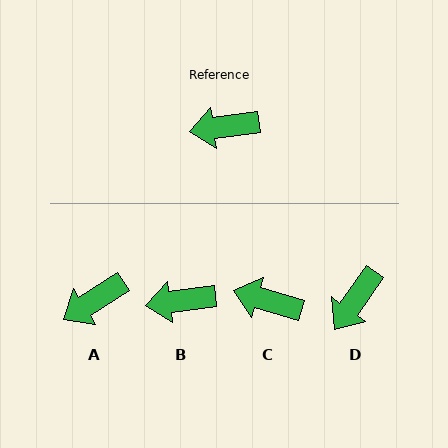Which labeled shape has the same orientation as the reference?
B.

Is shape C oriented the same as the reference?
No, it is off by about 24 degrees.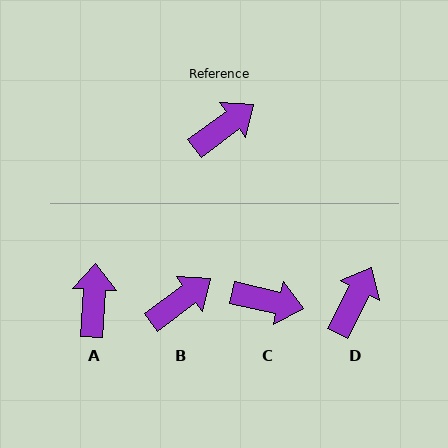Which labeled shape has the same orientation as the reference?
B.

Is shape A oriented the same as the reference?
No, it is off by about 50 degrees.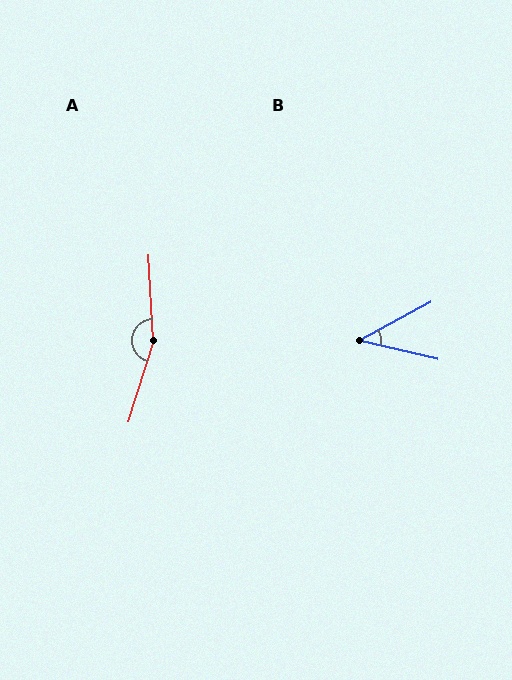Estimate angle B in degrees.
Approximately 41 degrees.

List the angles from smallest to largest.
B (41°), A (160°).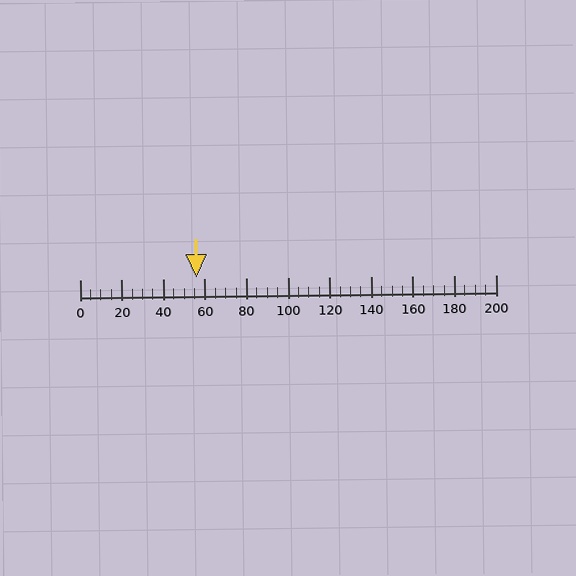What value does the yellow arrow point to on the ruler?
The yellow arrow points to approximately 56.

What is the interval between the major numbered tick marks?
The major tick marks are spaced 20 units apart.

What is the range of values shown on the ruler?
The ruler shows values from 0 to 200.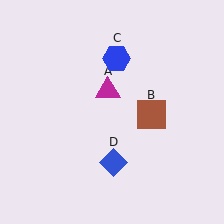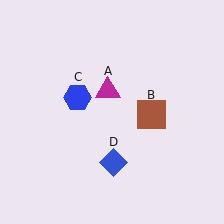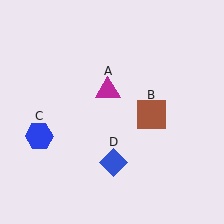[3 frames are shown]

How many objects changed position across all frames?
1 object changed position: blue hexagon (object C).